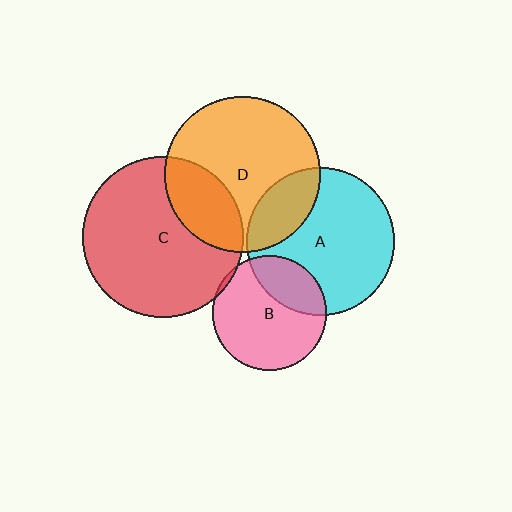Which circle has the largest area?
Circle C (red).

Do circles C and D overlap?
Yes.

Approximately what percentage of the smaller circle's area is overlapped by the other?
Approximately 25%.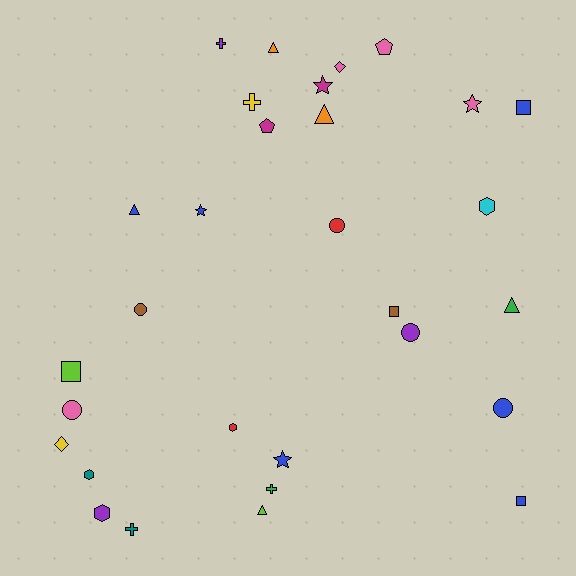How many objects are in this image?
There are 30 objects.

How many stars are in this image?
There are 4 stars.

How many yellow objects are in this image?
There are 2 yellow objects.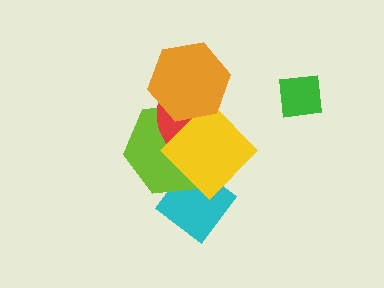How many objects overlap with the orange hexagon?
3 objects overlap with the orange hexagon.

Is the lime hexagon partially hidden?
Yes, it is partially covered by another shape.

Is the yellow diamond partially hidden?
Yes, it is partially covered by another shape.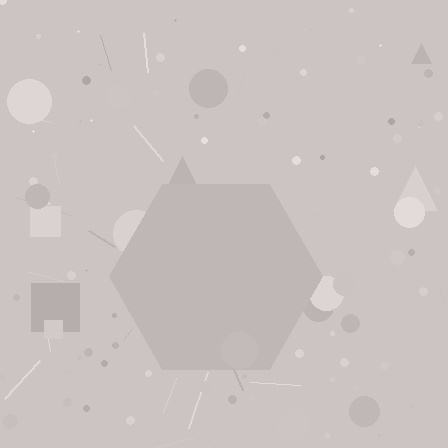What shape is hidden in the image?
A hexagon is hidden in the image.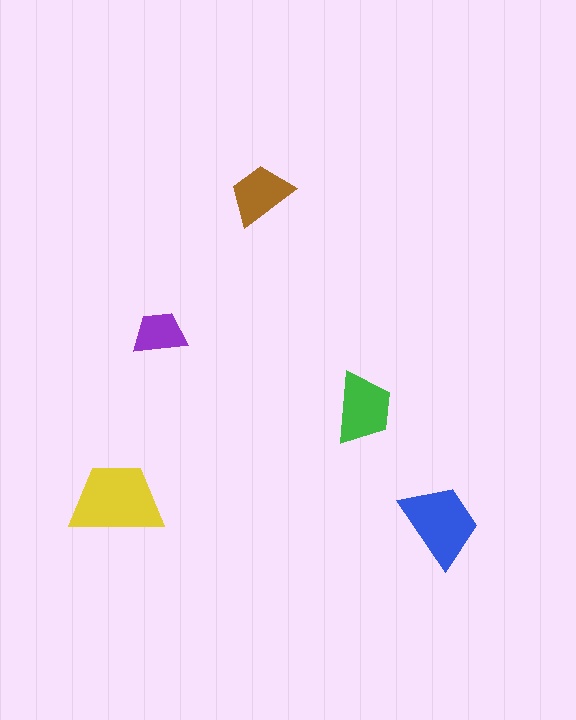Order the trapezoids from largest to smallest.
the yellow one, the blue one, the green one, the brown one, the purple one.